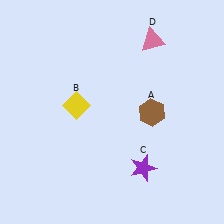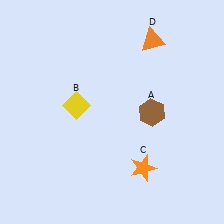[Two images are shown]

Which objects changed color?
C changed from purple to orange. D changed from pink to orange.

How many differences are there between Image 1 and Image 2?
There are 2 differences between the two images.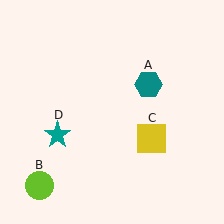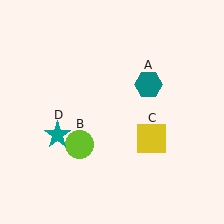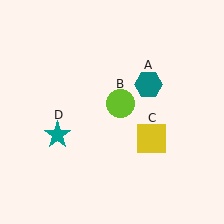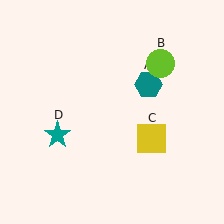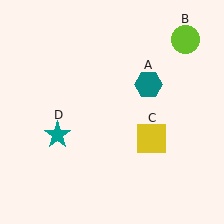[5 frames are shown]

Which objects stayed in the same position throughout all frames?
Teal hexagon (object A) and yellow square (object C) and teal star (object D) remained stationary.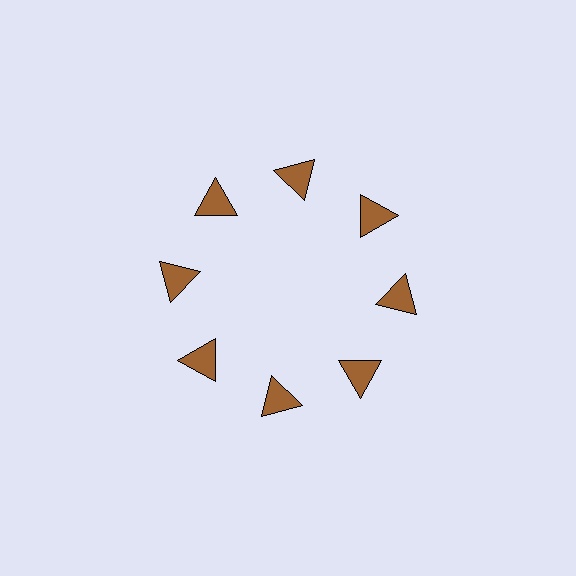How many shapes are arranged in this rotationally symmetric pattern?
There are 8 shapes, arranged in 8 groups of 1.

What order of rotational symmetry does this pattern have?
This pattern has 8-fold rotational symmetry.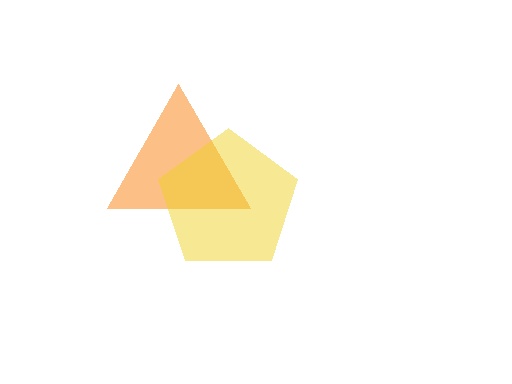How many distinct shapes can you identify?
There are 2 distinct shapes: an orange triangle, a yellow pentagon.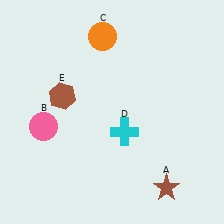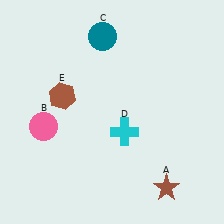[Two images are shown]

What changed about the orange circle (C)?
In Image 1, C is orange. In Image 2, it changed to teal.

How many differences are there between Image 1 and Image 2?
There is 1 difference between the two images.